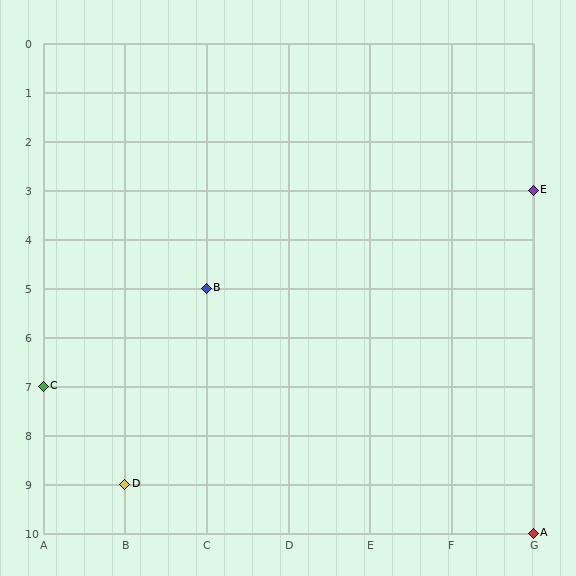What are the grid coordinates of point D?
Point D is at grid coordinates (B, 9).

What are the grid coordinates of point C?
Point C is at grid coordinates (A, 7).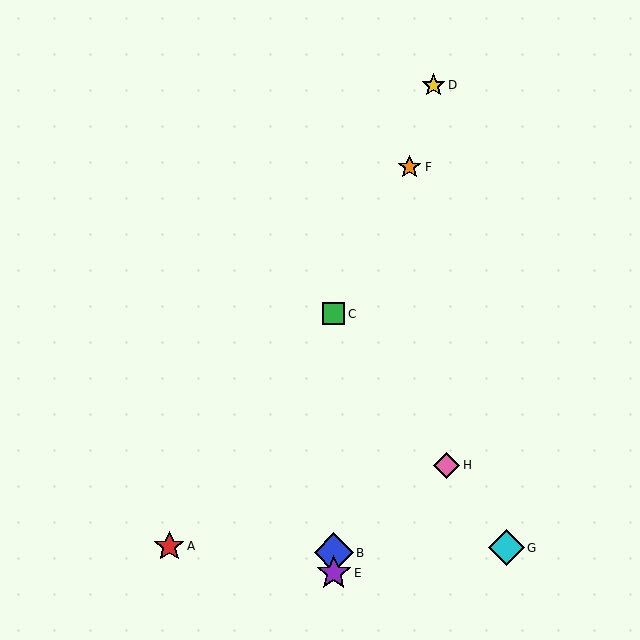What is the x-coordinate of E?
Object E is at x≈334.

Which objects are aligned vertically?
Objects B, C, E are aligned vertically.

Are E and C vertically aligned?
Yes, both are at x≈334.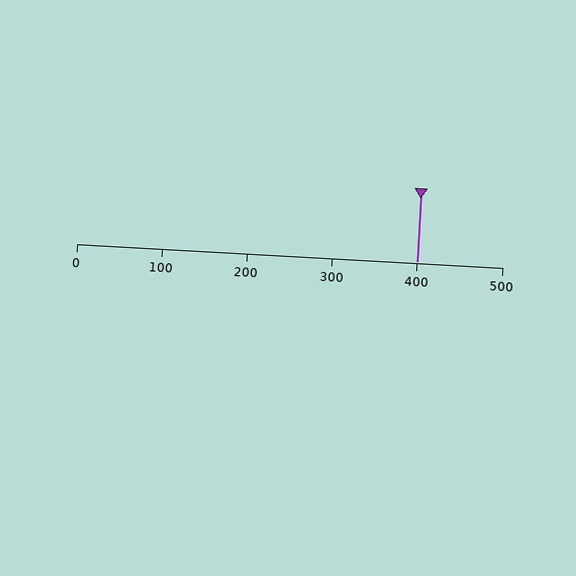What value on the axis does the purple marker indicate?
The marker indicates approximately 400.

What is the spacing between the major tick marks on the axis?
The major ticks are spaced 100 apart.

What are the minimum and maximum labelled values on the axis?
The axis runs from 0 to 500.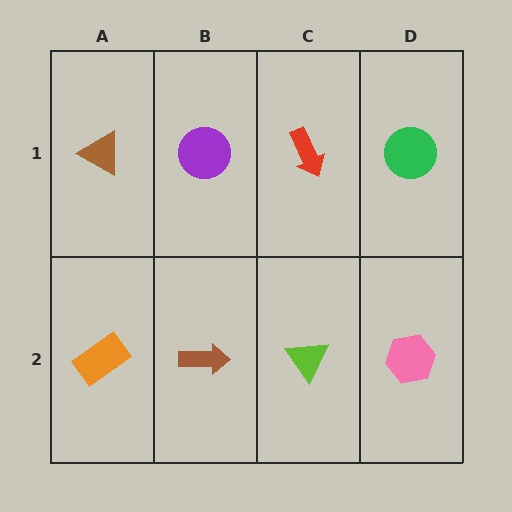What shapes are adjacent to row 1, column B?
A brown arrow (row 2, column B), a brown triangle (row 1, column A), a red arrow (row 1, column C).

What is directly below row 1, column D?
A pink hexagon.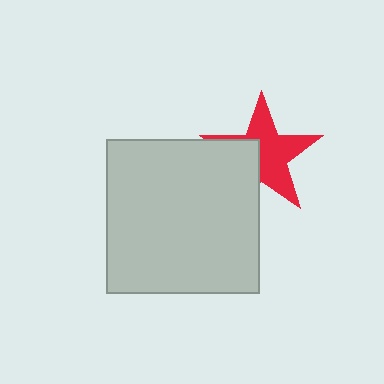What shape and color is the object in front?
The object in front is a light gray square.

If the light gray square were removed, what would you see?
You would see the complete red star.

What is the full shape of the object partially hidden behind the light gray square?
The partially hidden object is a red star.